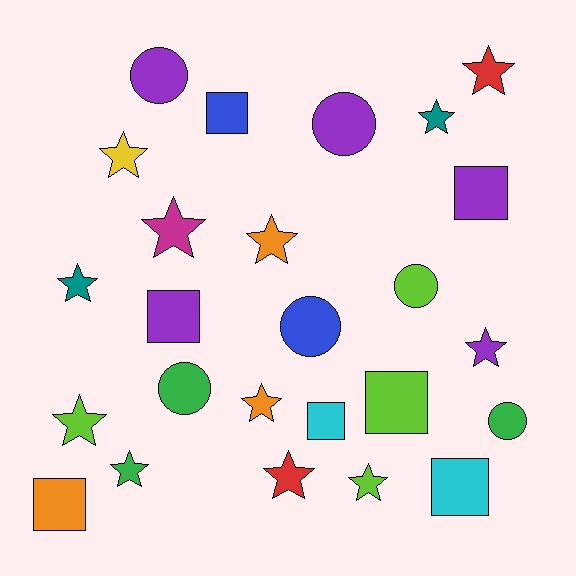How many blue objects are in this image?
There are 2 blue objects.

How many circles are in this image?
There are 6 circles.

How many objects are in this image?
There are 25 objects.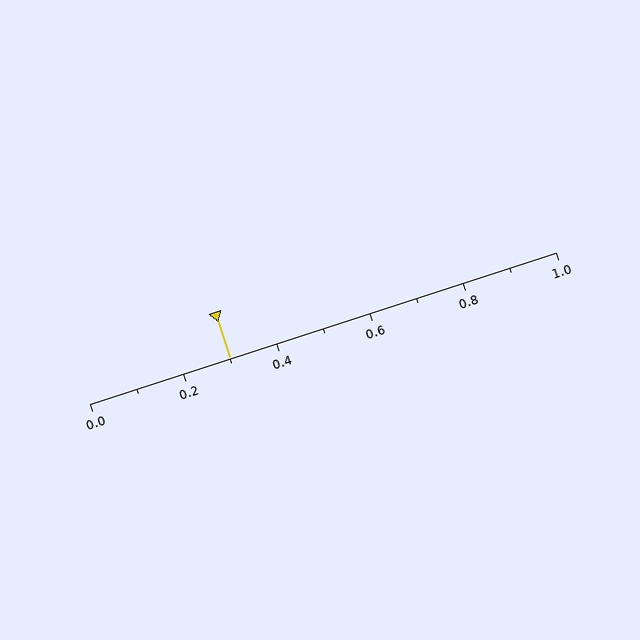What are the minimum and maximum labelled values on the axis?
The axis runs from 0.0 to 1.0.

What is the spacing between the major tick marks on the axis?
The major ticks are spaced 0.2 apart.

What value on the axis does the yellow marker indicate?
The marker indicates approximately 0.3.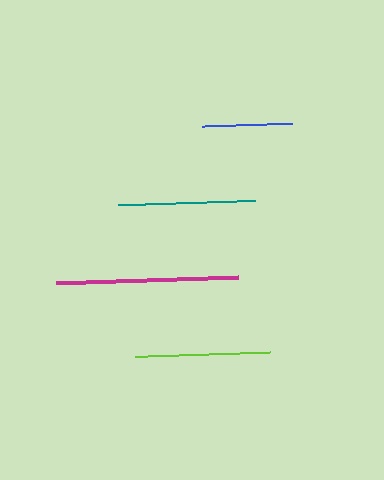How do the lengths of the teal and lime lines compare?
The teal and lime lines are approximately the same length.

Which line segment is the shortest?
The blue line is the shortest at approximately 90 pixels.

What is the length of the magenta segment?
The magenta segment is approximately 182 pixels long.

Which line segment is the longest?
The magenta line is the longest at approximately 182 pixels.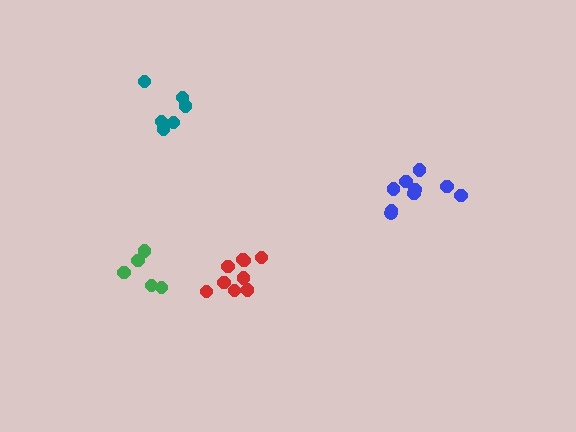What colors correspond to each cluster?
The clusters are colored: red, green, blue, teal.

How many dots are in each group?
Group 1: 9 dots, Group 2: 5 dots, Group 3: 9 dots, Group 4: 6 dots (29 total).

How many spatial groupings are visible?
There are 4 spatial groupings.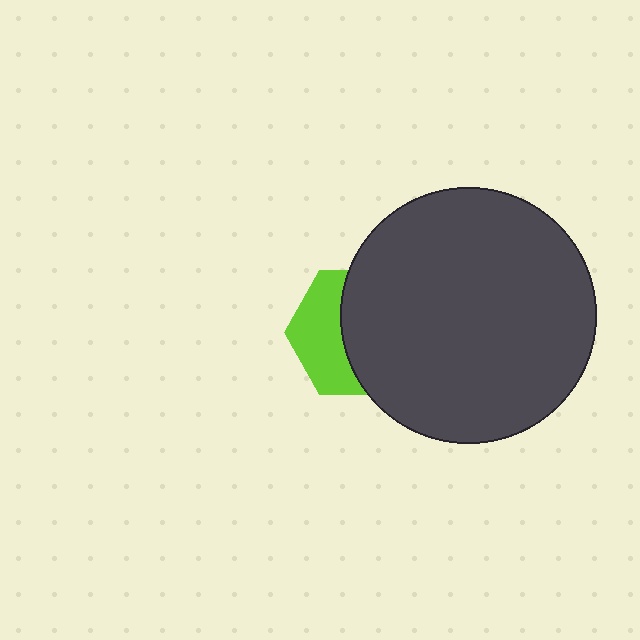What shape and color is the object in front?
The object in front is a dark gray circle.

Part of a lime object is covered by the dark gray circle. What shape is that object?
It is a hexagon.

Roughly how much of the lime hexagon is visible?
A small part of it is visible (roughly 42%).